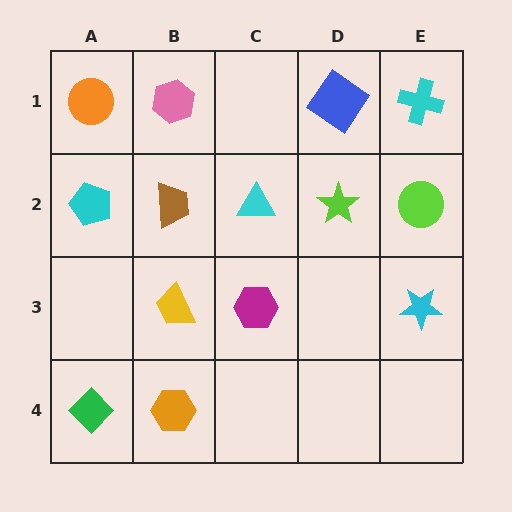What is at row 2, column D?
A lime star.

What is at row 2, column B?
A brown trapezoid.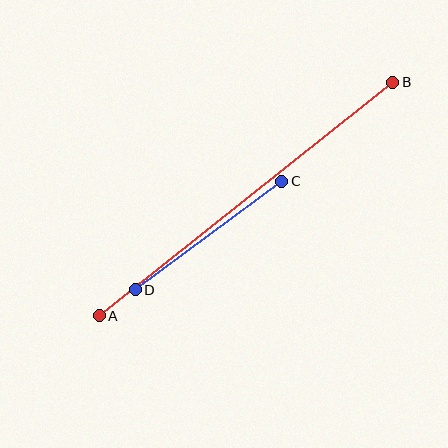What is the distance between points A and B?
The distance is approximately 375 pixels.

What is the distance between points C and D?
The distance is approximately 182 pixels.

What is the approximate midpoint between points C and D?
The midpoint is at approximately (208, 236) pixels.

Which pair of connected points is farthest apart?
Points A and B are farthest apart.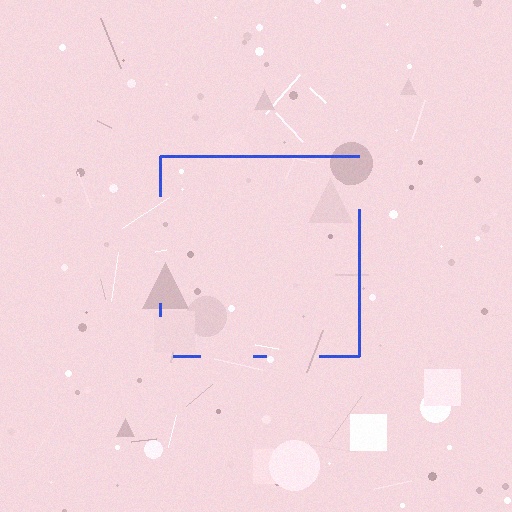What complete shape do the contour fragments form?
The contour fragments form a square.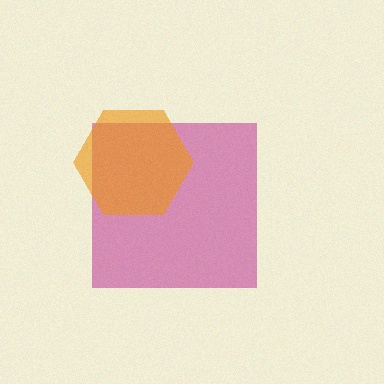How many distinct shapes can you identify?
There are 2 distinct shapes: a magenta square, an orange hexagon.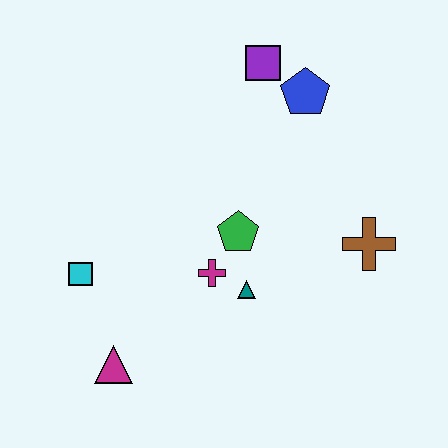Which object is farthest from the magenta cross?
The purple square is farthest from the magenta cross.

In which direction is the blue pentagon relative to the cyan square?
The blue pentagon is to the right of the cyan square.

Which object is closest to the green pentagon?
The magenta cross is closest to the green pentagon.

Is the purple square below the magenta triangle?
No